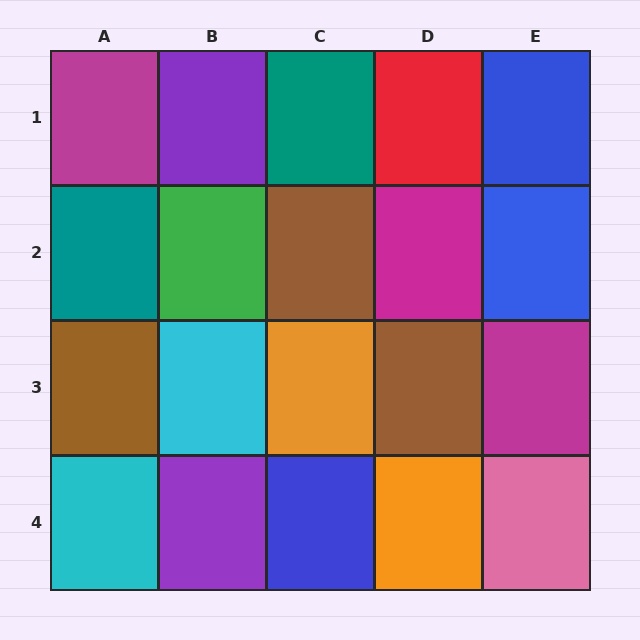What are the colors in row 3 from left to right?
Brown, cyan, orange, brown, magenta.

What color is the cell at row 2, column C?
Brown.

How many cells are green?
1 cell is green.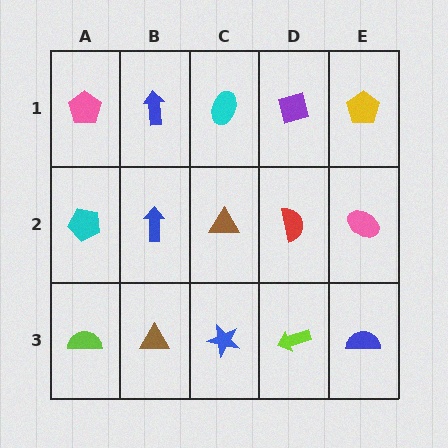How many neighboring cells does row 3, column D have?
3.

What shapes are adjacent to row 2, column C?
A cyan ellipse (row 1, column C), a blue star (row 3, column C), a blue arrow (row 2, column B), a red semicircle (row 2, column D).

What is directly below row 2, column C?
A blue star.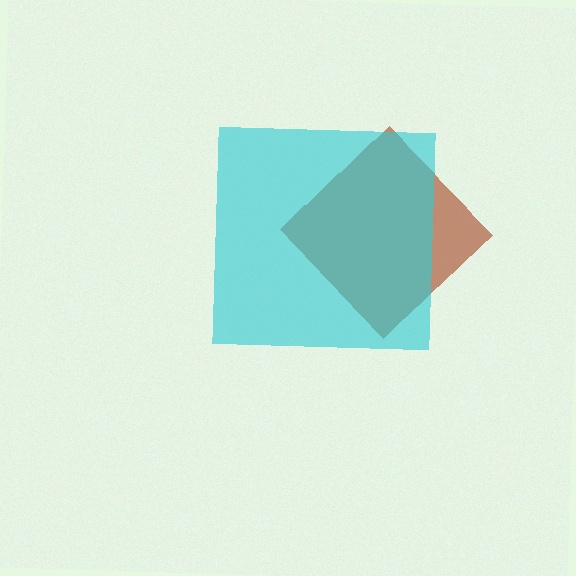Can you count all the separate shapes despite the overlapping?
Yes, there are 2 separate shapes.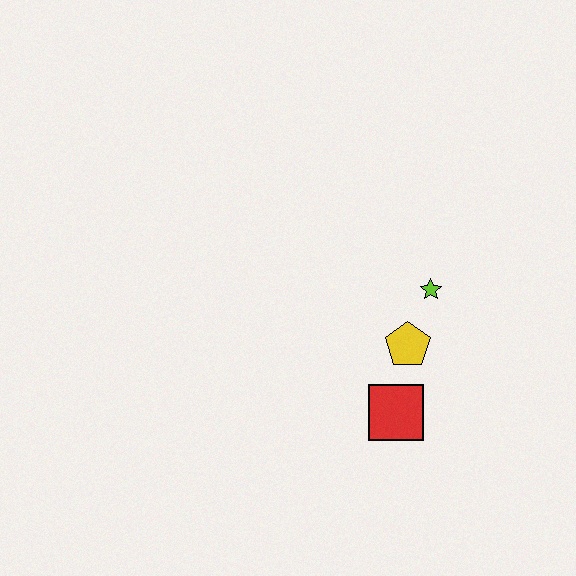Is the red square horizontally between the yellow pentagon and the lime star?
No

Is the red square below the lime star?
Yes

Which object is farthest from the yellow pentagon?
The red square is farthest from the yellow pentagon.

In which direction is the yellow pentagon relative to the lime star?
The yellow pentagon is below the lime star.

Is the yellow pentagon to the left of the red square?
No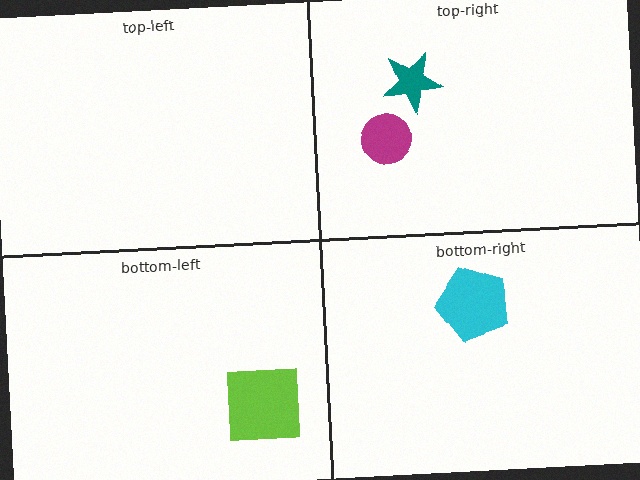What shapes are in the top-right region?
The teal star, the magenta circle.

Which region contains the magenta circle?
The top-right region.